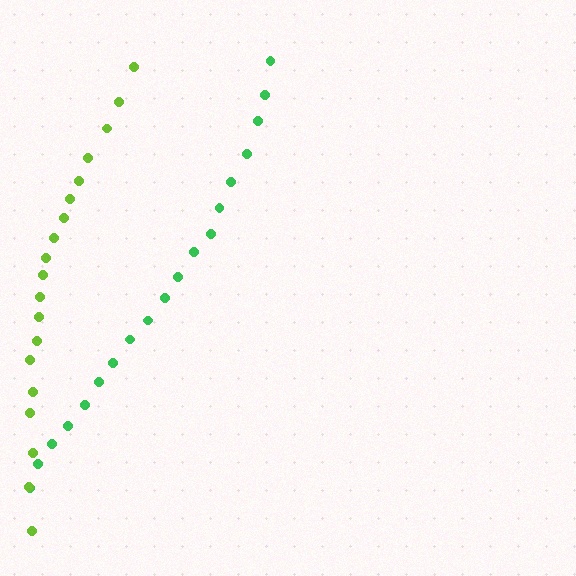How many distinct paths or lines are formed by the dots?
There are 2 distinct paths.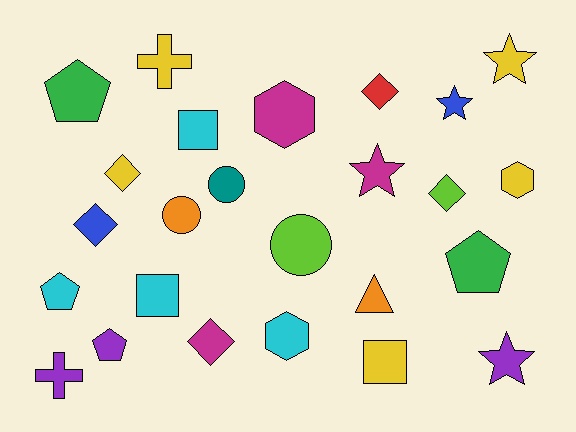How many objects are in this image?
There are 25 objects.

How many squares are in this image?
There are 3 squares.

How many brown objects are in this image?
There are no brown objects.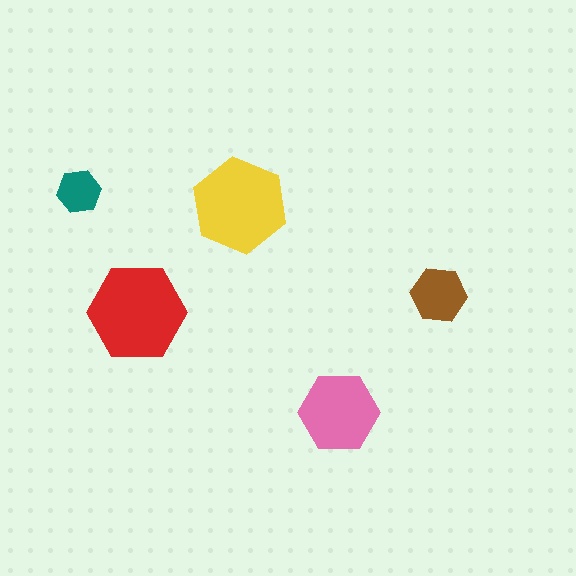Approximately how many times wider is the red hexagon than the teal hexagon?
About 2 times wider.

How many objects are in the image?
There are 5 objects in the image.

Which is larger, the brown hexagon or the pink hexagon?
The pink one.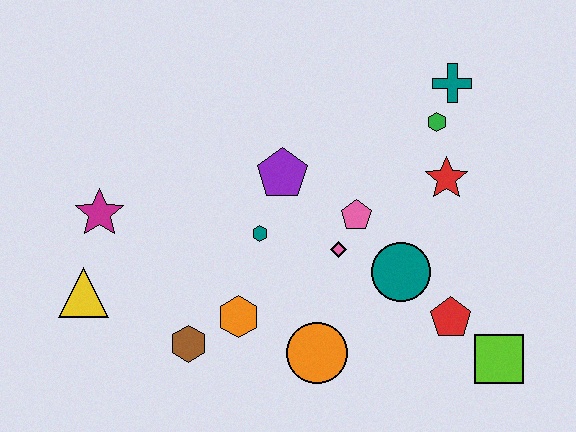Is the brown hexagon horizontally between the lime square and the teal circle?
No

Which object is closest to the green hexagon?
The teal cross is closest to the green hexagon.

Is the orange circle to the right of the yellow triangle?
Yes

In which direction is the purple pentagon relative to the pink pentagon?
The purple pentagon is to the left of the pink pentagon.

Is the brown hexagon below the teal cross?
Yes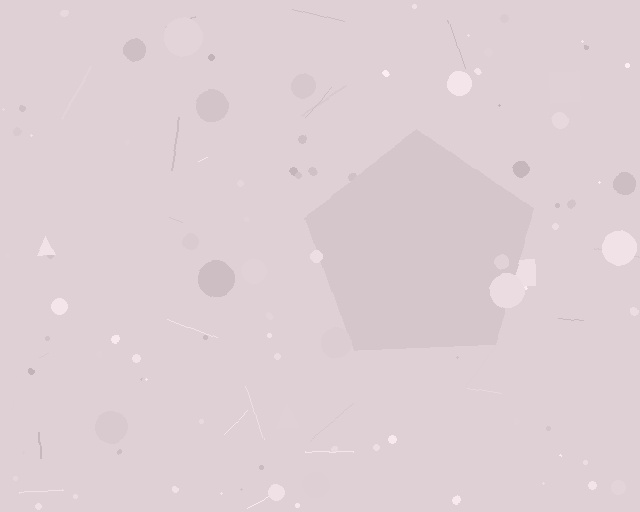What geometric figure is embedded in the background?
A pentagon is embedded in the background.